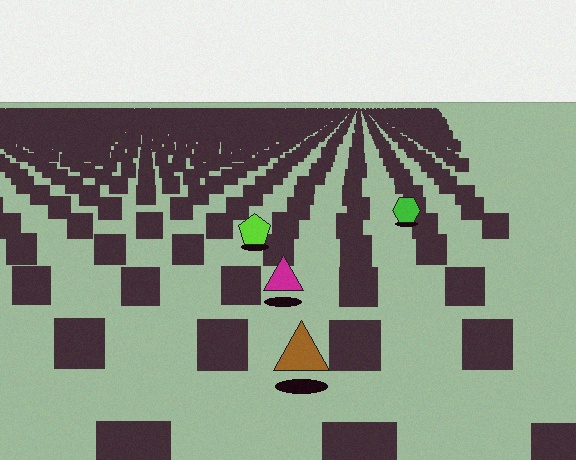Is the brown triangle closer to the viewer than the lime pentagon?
Yes. The brown triangle is closer — you can tell from the texture gradient: the ground texture is coarser near it.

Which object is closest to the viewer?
The brown triangle is closest. The texture marks near it are larger and more spread out.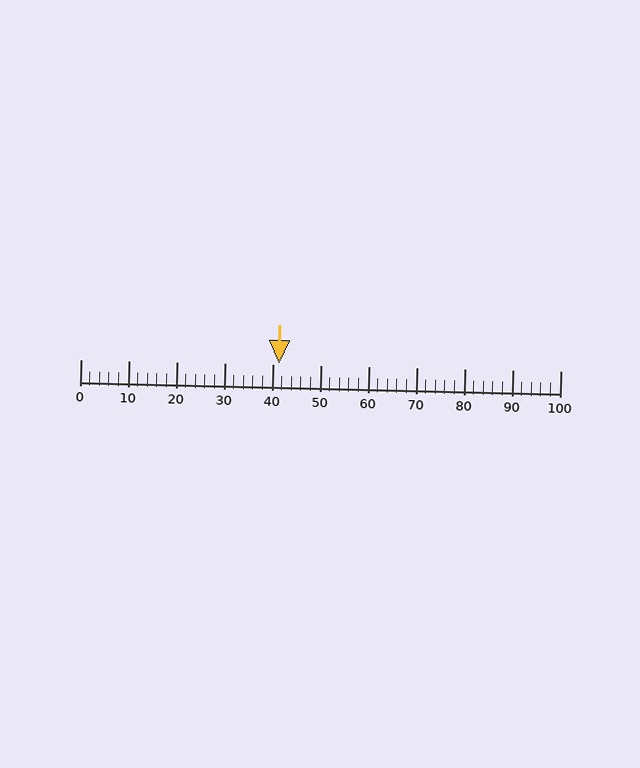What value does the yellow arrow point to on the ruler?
The yellow arrow points to approximately 41.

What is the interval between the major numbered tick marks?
The major tick marks are spaced 10 units apart.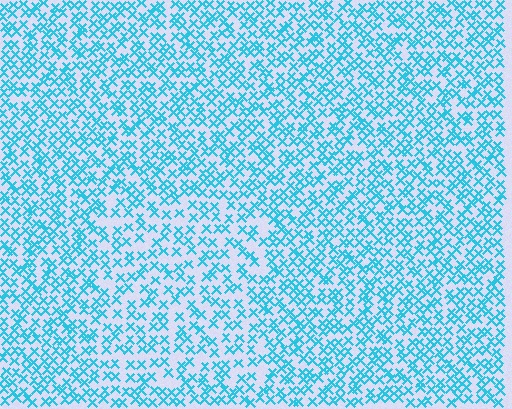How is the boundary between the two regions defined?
The boundary is defined by a change in element density (approximately 1.6x ratio). All elements are the same color, size, and shape.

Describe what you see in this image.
The image contains small cyan elements arranged at two different densities. A rectangle-shaped region is visible where the elements are less densely packed than the surrounding area.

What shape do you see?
I see a rectangle.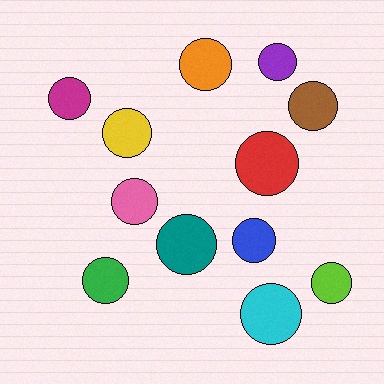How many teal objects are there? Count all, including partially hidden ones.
There is 1 teal object.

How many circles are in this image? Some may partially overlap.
There are 12 circles.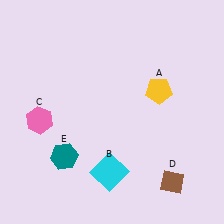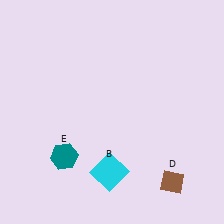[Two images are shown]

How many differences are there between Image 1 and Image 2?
There are 2 differences between the two images.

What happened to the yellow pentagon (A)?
The yellow pentagon (A) was removed in Image 2. It was in the top-right area of Image 1.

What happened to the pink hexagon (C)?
The pink hexagon (C) was removed in Image 2. It was in the bottom-left area of Image 1.